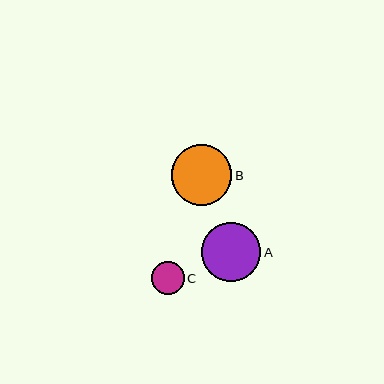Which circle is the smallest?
Circle C is the smallest with a size of approximately 33 pixels.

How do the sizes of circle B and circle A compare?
Circle B and circle A are approximately the same size.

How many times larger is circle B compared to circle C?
Circle B is approximately 1.8 times the size of circle C.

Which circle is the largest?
Circle B is the largest with a size of approximately 60 pixels.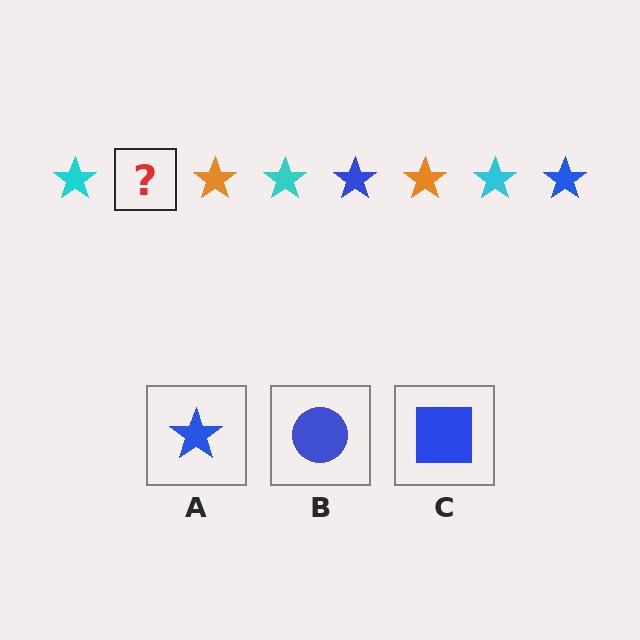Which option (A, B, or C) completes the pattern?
A.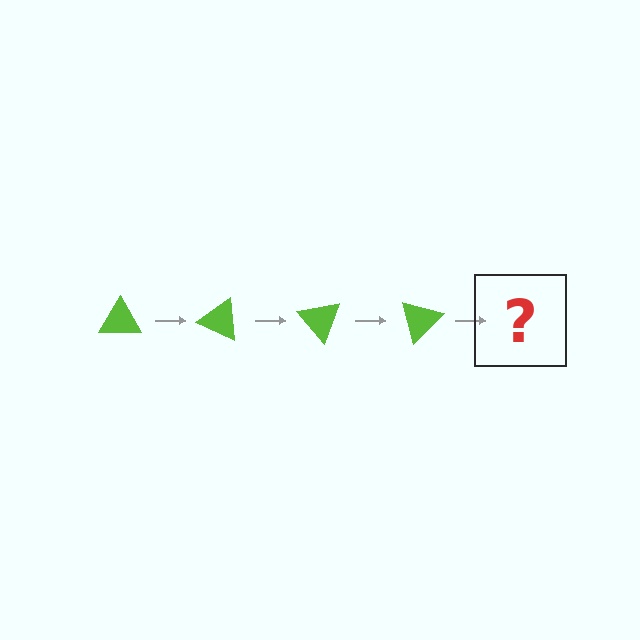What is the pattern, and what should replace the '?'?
The pattern is that the triangle rotates 25 degrees each step. The '?' should be a lime triangle rotated 100 degrees.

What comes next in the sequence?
The next element should be a lime triangle rotated 100 degrees.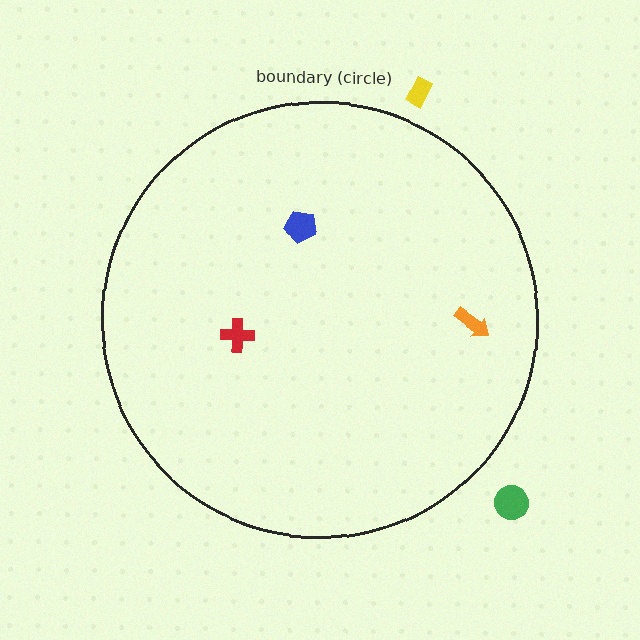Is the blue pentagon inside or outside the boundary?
Inside.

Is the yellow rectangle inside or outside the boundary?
Outside.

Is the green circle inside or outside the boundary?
Outside.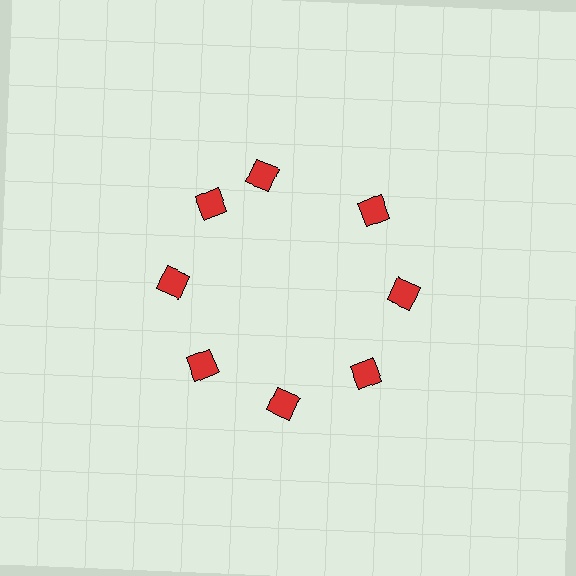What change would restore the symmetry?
The symmetry would be restored by rotating it back into even spacing with its neighbors so that all 8 diamonds sit at equal angles and equal distance from the center.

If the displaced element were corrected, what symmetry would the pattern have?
It would have 8-fold rotational symmetry — the pattern would map onto itself every 45 degrees.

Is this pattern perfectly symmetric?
No. The 8 red diamonds are arranged in a ring, but one element near the 12 o'clock position is rotated out of alignment along the ring, breaking the 8-fold rotational symmetry.